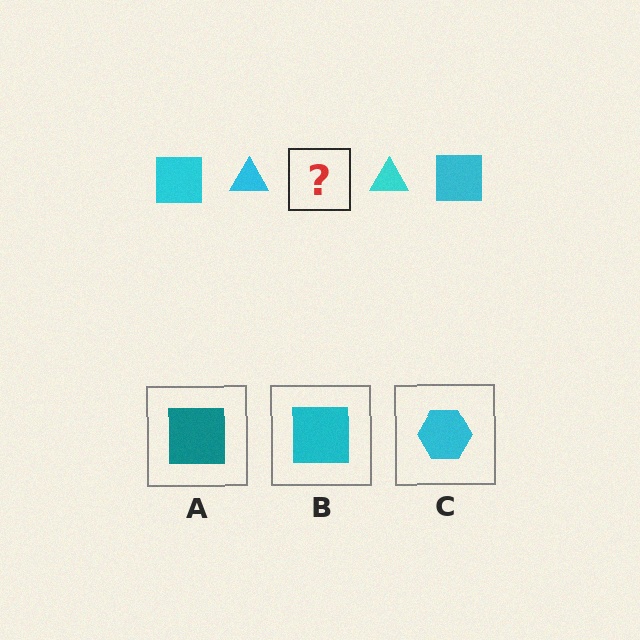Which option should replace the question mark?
Option B.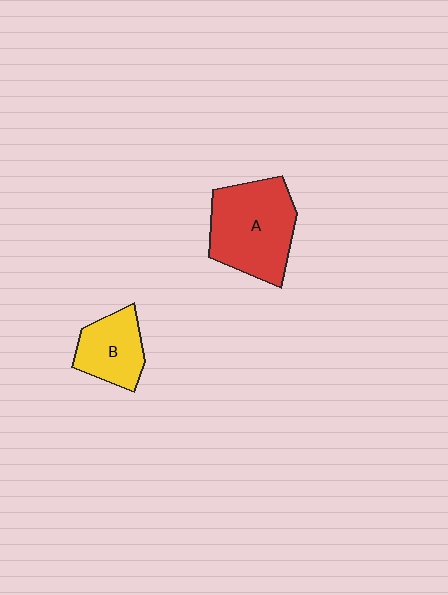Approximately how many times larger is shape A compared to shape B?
Approximately 1.7 times.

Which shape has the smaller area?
Shape B (yellow).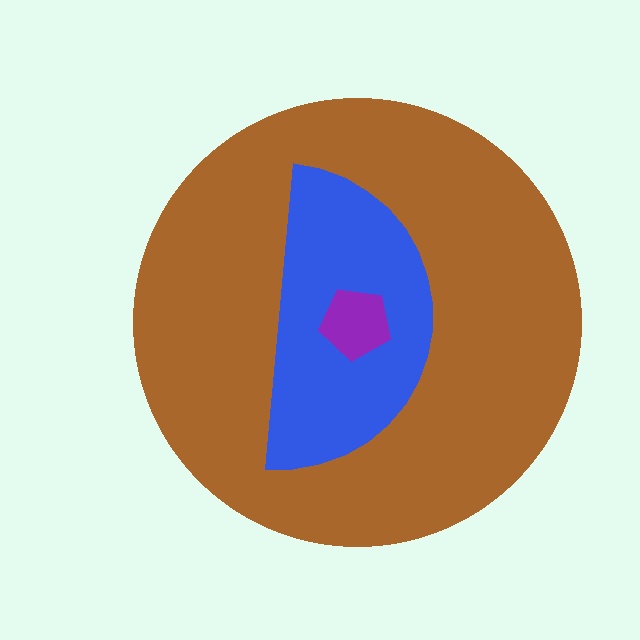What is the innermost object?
The purple pentagon.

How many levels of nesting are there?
3.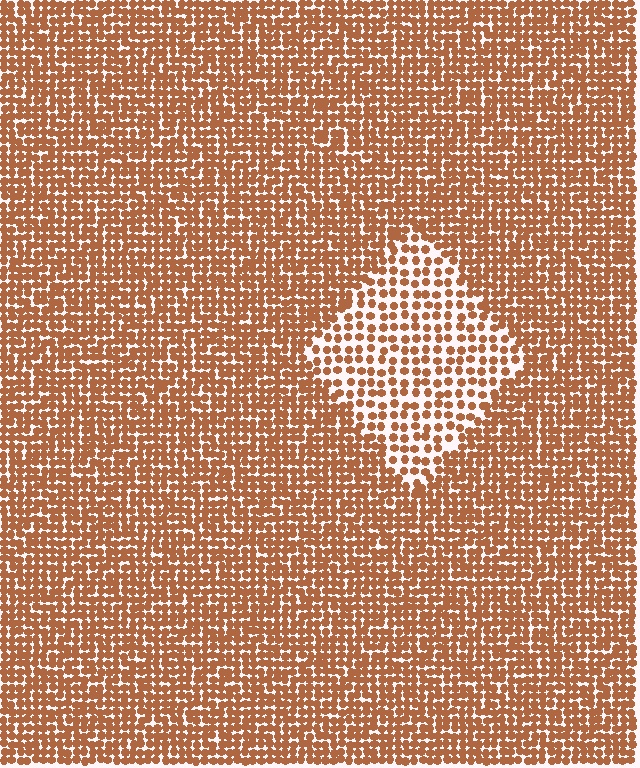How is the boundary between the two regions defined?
The boundary is defined by a change in element density (approximately 1.9x ratio). All elements are the same color, size, and shape.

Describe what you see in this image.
The image contains small brown elements arranged at two different densities. A diamond-shaped region is visible where the elements are less densely packed than the surrounding area.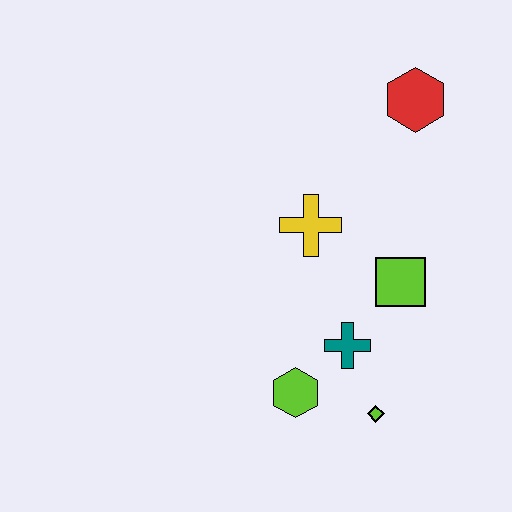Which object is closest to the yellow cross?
The lime square is closest to the yellow cross.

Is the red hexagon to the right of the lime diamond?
Yes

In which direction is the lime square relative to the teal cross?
The lime square is above the teal cross.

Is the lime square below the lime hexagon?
No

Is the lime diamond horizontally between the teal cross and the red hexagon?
Yes